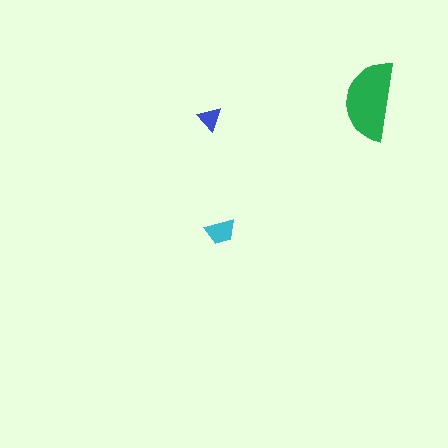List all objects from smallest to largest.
The blue triangle, the cyan trapezoid, the green semicircle.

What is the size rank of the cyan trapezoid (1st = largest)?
2nd.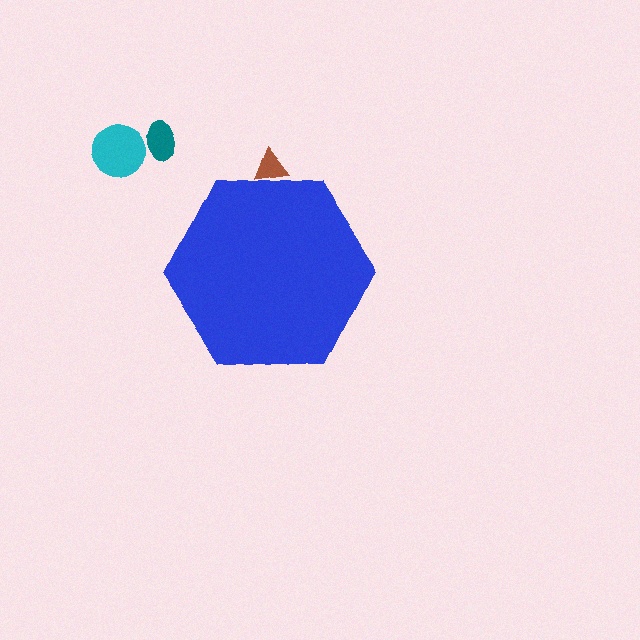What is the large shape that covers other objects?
A blue hexagon.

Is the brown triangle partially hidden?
Yes, the brown triangle is partially hidden behind the blue hexagon.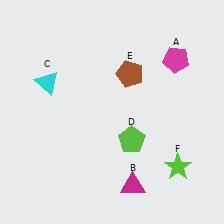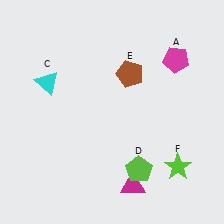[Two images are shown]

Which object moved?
The lime pentagon (D) moved down.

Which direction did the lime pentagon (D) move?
The lime pentagon (D) moved down.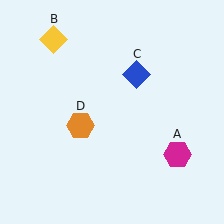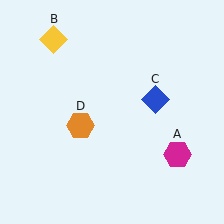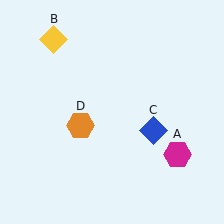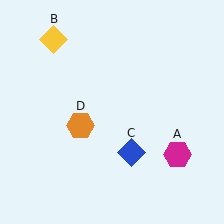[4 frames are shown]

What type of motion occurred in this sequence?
The blue diamond (object C) rotated clockwise around the center of the scene.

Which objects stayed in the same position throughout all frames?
Magenta hexagon (object A) and yellow diamond (object B) and orange hexagon (object D) remained stationary.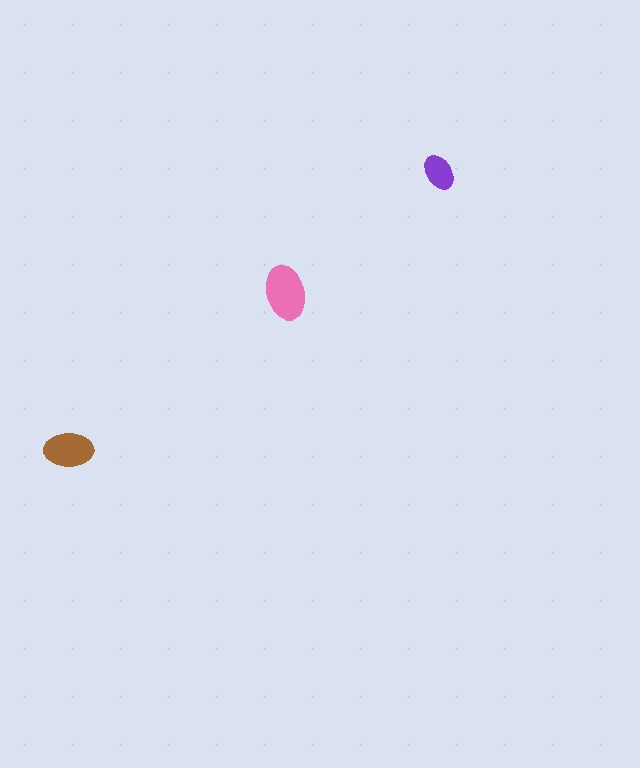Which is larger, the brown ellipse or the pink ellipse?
The pink one.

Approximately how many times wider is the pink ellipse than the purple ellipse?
About 1.5 times wider.